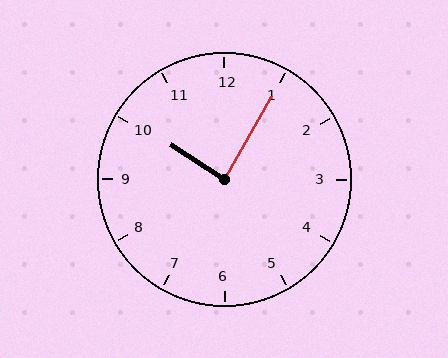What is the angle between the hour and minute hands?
Approximately 88 degrees.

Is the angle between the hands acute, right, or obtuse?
It is right.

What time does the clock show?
10:05.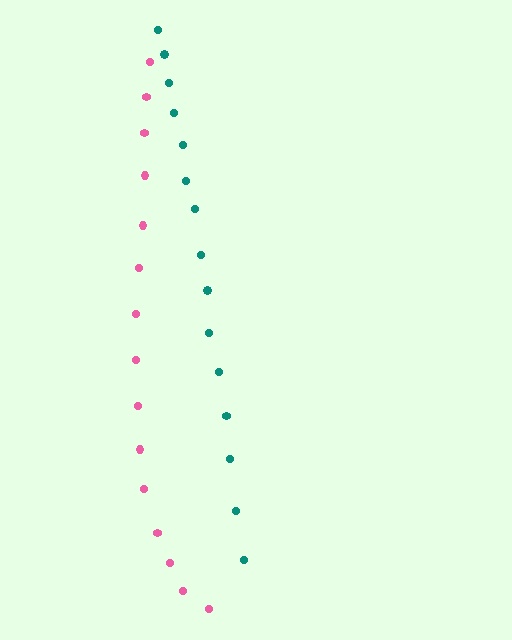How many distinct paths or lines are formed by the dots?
There are 2 distinct paths.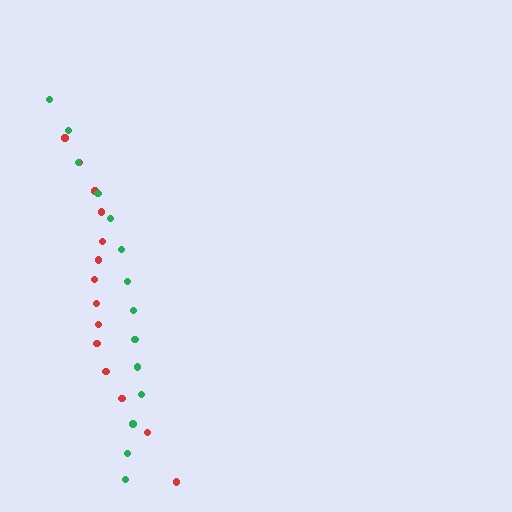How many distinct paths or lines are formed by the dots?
There are 2 distinct paths.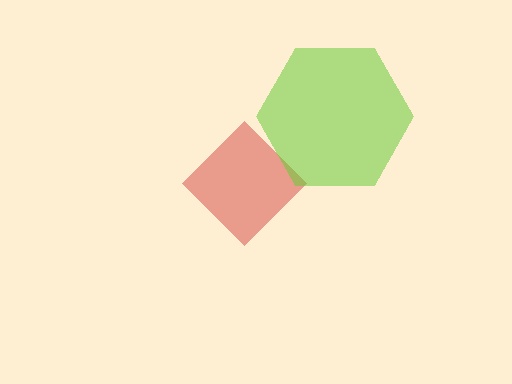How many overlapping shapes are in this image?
There are 2 overlapping shapes in the image.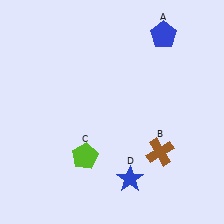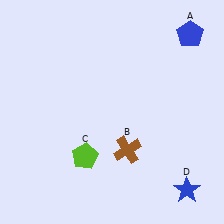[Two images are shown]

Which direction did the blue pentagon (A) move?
The blue pentagon (A) moved right.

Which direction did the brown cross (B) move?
The brown cross (B) moved left.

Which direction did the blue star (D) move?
The blue star (D) moved right.